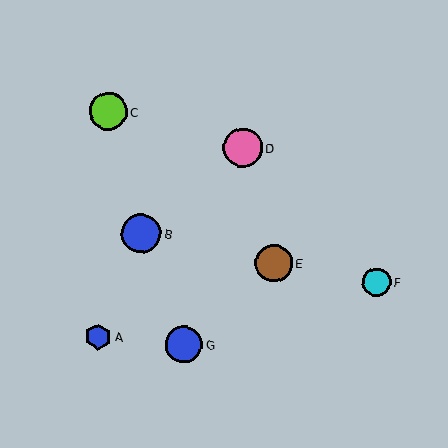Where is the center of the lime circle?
The center of the lime circle is at (108, 112).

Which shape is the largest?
The blue circle (labeled B) is the largest.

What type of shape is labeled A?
Shape A is a blue hexagon.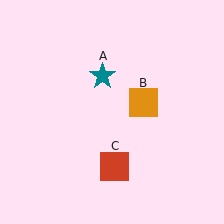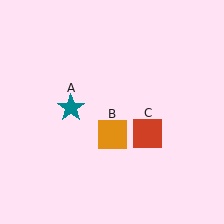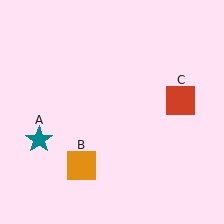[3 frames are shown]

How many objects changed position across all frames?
3 objects changed position: teal star (object A), orange square (object B), red square (object C).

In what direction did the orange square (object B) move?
The orange square (object B) moved down and to the left.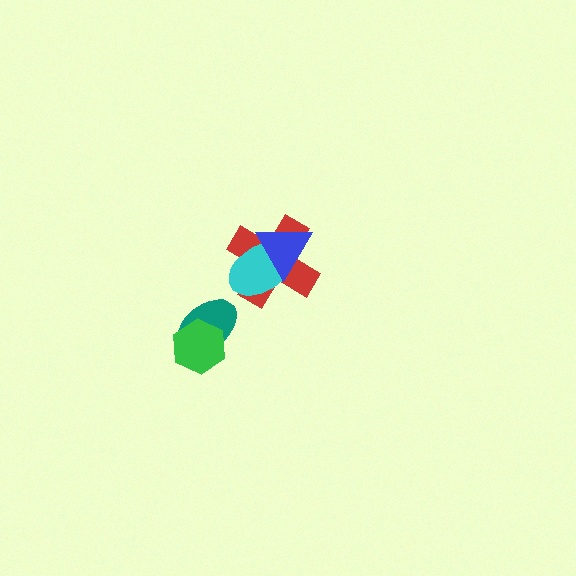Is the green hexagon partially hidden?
No, no other shape covers it.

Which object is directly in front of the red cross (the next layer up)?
The cyan ellipse is directly in front of the red cross.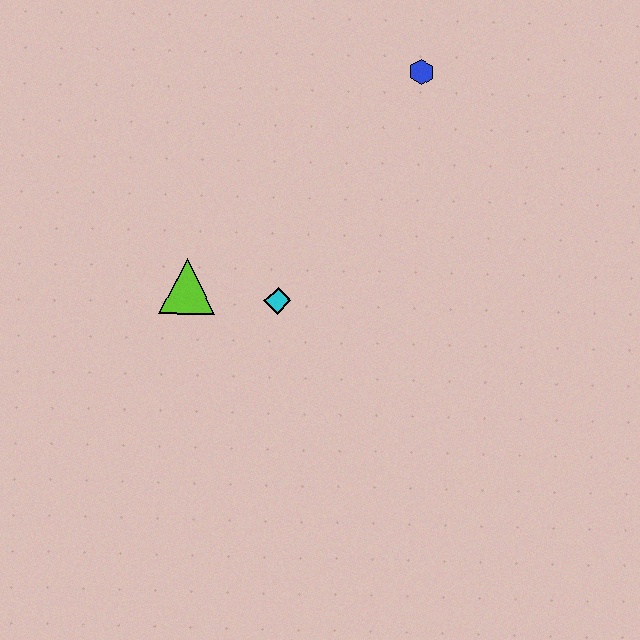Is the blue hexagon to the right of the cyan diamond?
Yes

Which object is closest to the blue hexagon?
The cyan diamond is closest to the blue hexagon.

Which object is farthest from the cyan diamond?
The blue hexagon is farthest from the cyan diamond.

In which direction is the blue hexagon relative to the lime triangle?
The blue hexagon is to the right of the lime triangle.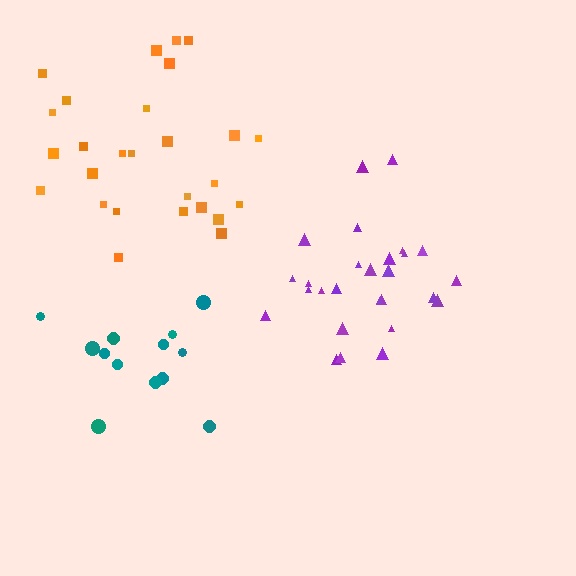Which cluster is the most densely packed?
Purple.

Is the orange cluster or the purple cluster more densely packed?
Purple.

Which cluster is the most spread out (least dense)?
Teal.